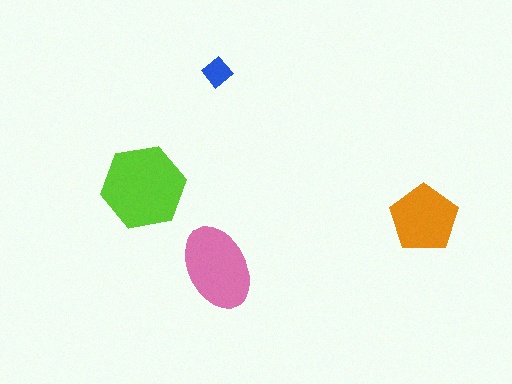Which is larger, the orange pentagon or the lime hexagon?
The lime hexagon.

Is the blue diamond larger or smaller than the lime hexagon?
Smaller.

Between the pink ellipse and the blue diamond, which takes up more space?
The pink ellipse.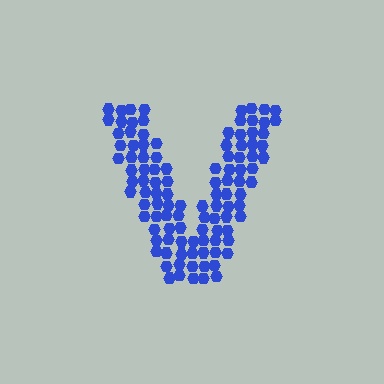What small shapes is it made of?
It is made of small hexagons.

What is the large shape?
The large shape is the letter V.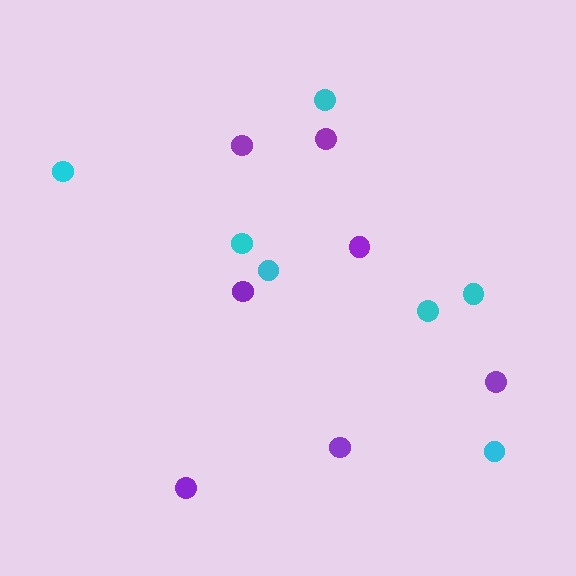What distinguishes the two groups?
There are 2 groups: one group of cyan circles (7) and one group of purple circles (7).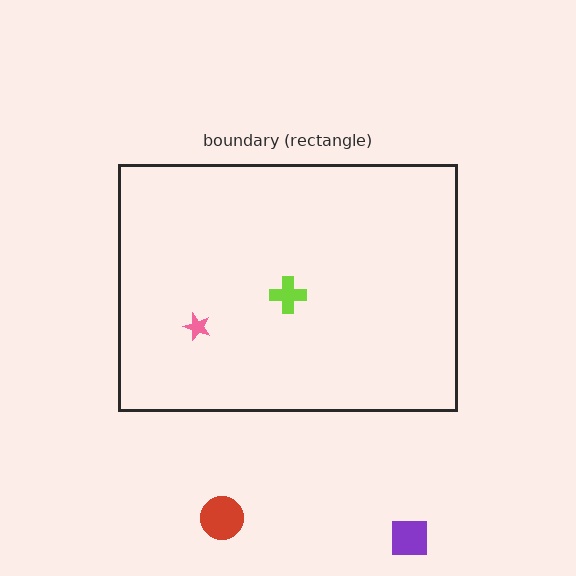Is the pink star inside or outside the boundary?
Inside.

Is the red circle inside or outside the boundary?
Outside.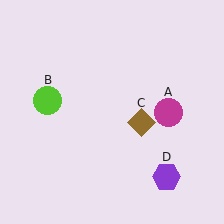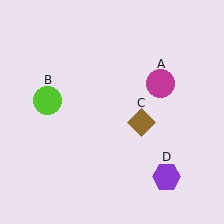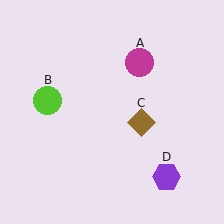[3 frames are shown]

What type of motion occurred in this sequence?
The magenta circle (object A) rotated counterclockwise around the center of the scene.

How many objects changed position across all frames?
1 object changed position: magenta circle (object A).